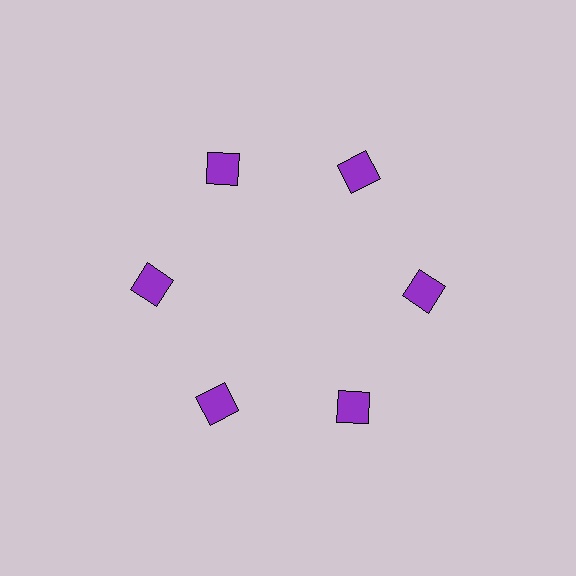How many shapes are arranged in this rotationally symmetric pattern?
There are 6 shapes, arranged in 6 groups of 1.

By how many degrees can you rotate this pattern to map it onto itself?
The pattern maps onto itself every 60 degrees of rotation.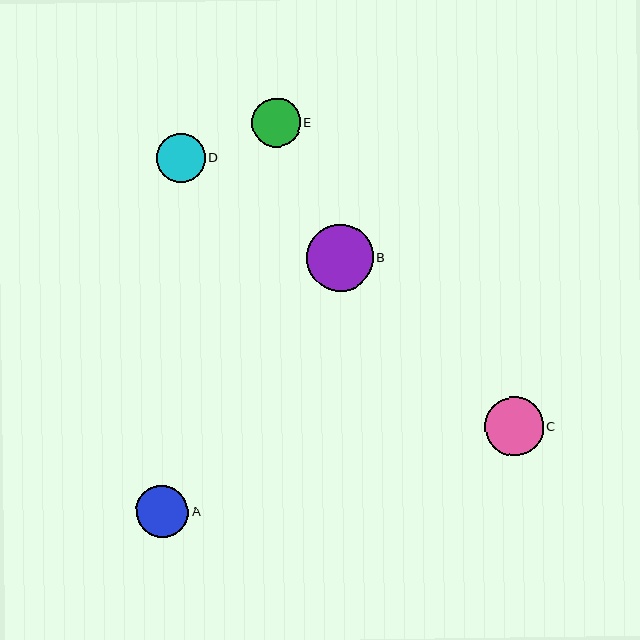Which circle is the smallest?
Circle D is the smallest with a size of approximately 49 pixels.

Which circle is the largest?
Circle B is the largest with a size of approximately 67 pixels.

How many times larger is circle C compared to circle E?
Circle C is approximately 1.2 times the size of circle E.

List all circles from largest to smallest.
From largest to smallest: B, C, A, E, D.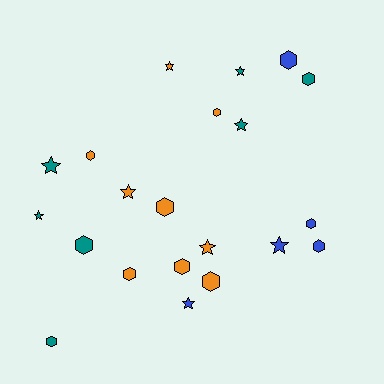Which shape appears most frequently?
Hexagon, with 12 objects.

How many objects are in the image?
There are 21 objects.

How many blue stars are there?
There are 2 blue stars.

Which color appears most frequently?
Orange, with 9 objects.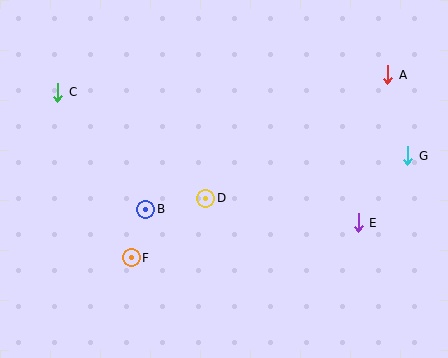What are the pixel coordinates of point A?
Point A is at (388, 75).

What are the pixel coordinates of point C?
Point C is at (58, 92).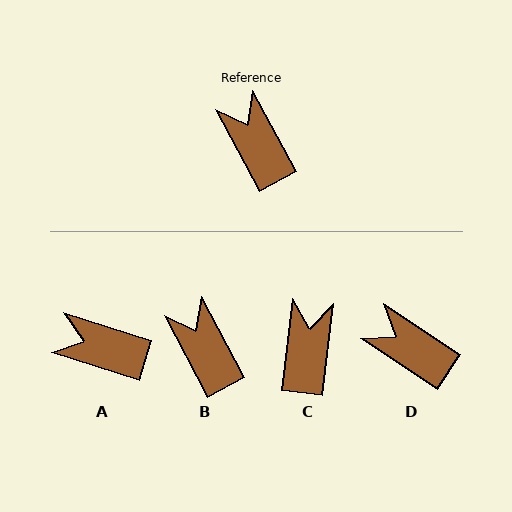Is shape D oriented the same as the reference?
No, it is off by about 29 degrees.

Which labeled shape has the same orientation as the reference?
B.